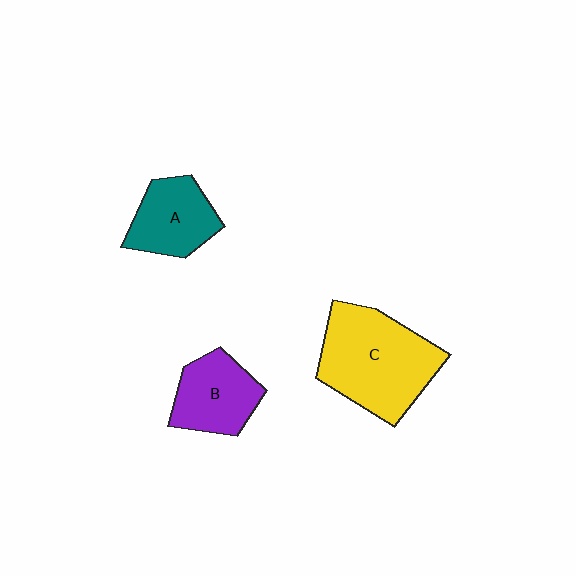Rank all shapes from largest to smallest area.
From largest to smallest: C (yellow), B (purple), A (teal).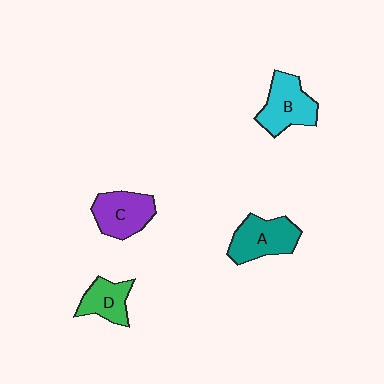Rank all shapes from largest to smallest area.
From largest to smallest: A (teal), B (cyan), C (purple), D (green).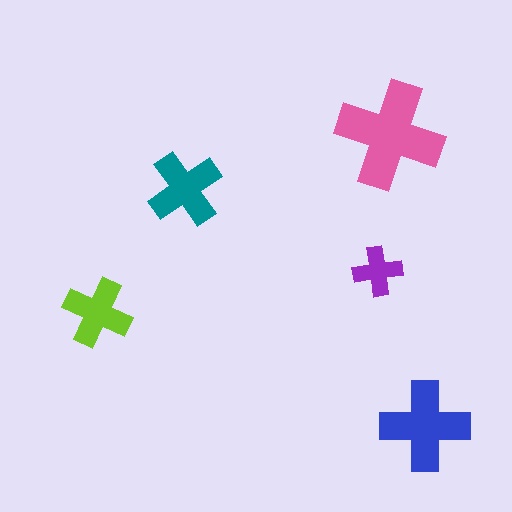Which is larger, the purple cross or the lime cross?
The lime one.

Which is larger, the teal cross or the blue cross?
The blue one.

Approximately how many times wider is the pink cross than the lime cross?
About 1.5 times wider.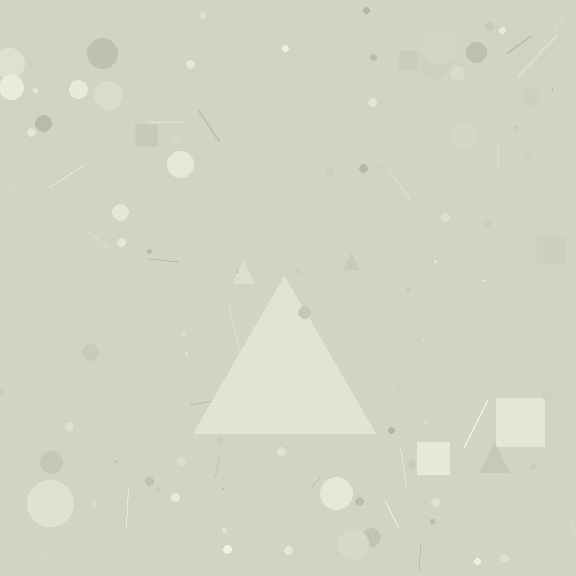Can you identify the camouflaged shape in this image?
The camouflaged shape is a triangle.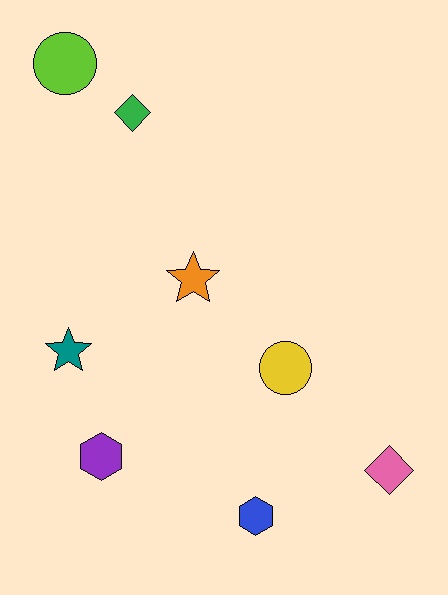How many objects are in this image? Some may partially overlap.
There are 8 objects.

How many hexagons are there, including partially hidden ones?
There are 2 hexagons.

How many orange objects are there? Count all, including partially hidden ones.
There is 1 orange object.